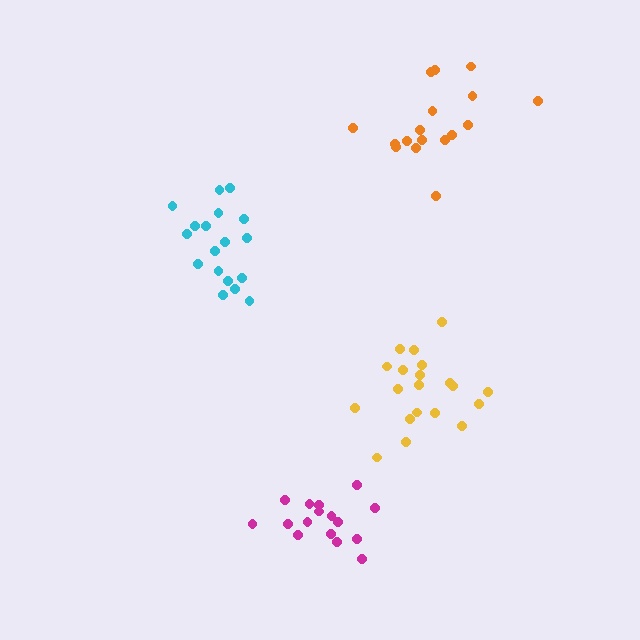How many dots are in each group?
Group 1: 18 dots, Group 2: 20 dots, Group 3: 16 dots, Group 4: 18 dots (72 total).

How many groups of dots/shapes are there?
There are 4 groups.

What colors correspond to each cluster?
The clusters are colored: cyan, yellow, magenta, orange.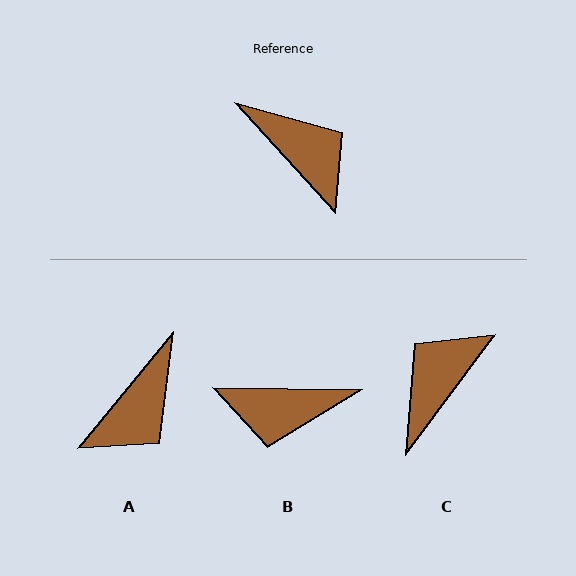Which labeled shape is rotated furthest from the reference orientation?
B, about 133 degrees away.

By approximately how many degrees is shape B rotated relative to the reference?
Approximately 133 degrees clockwise.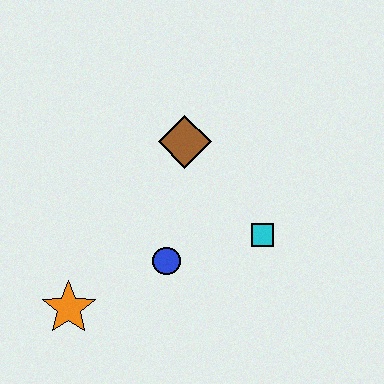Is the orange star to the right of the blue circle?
No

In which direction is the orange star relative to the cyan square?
The orange star is to the left of the cyan square.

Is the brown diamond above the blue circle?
Yes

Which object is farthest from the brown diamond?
The orange star is farthest from the brown diamond.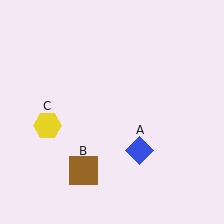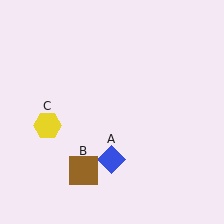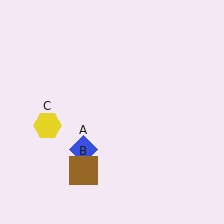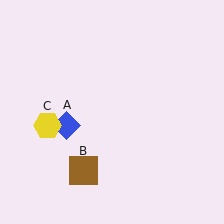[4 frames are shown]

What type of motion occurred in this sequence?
The blue diamond (object A) rotated clockwise around the center of the scene.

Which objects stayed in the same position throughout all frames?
Brown square (object B) and yellow hexagon (object C) remained stationary.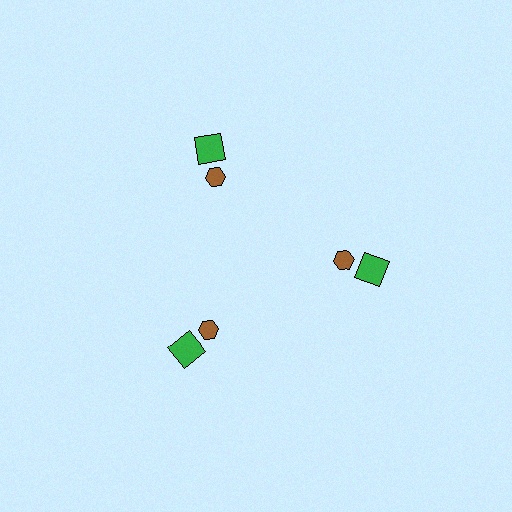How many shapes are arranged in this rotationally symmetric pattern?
There are 6 shapes, arranged in 3 groups of 2.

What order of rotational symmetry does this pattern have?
This pattern has 3-fold rotational symmetry.